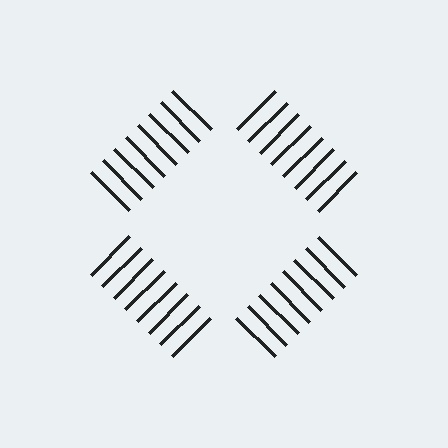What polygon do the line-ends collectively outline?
An illusory square — the line segments terminate on its edges but no continuous stroke is drawn.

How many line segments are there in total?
32 — 8 along each of the 4 edges.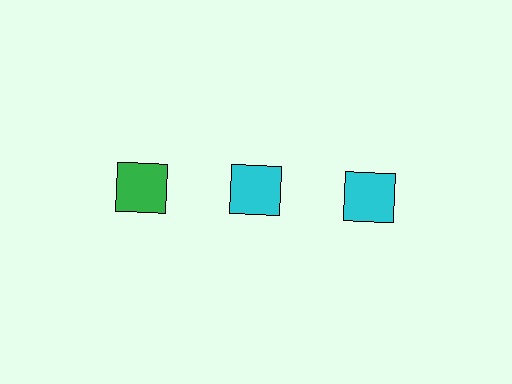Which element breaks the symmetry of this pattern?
The green square in the top row, leftmost column breaks the symmetry. All other shapes are cyan squares.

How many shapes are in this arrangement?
There are 3 shapes arranged in a grid pattern.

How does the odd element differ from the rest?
It has a different color: green instead of cyan.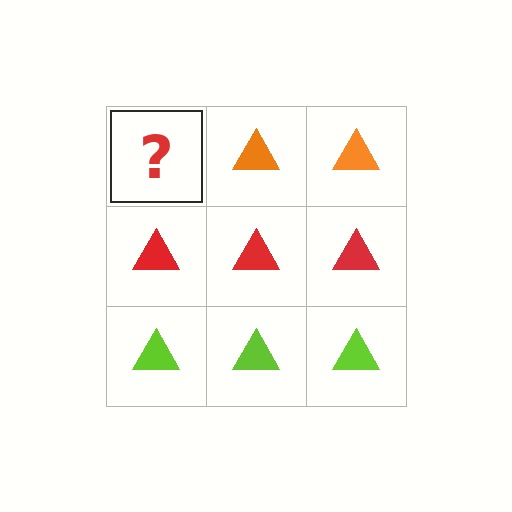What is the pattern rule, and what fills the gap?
The rule is that each row has a consistent color. The gap should be filled with an orange triangle.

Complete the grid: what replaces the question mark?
The question mark should be replaced with an orange triangle.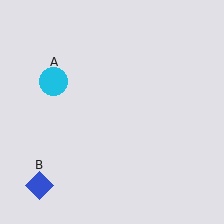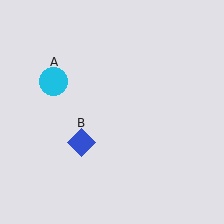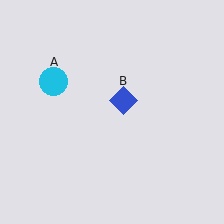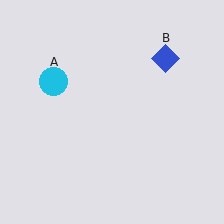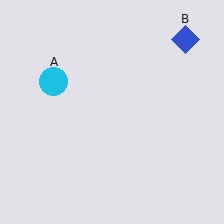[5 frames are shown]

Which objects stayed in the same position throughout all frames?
Cyan circle (object A) remained stationary.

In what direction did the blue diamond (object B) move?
The blue diamond (object B) moved up and to the right.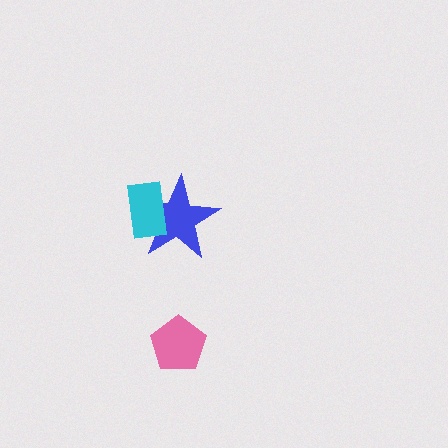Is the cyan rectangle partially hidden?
No, no other shape covers it.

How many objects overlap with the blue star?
1 object overlaps with the blue star.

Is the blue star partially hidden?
Yes, it is partially covered by another shape.